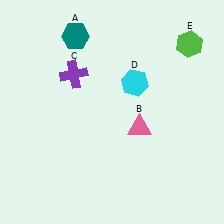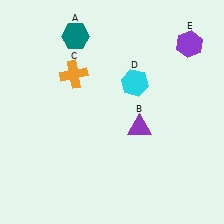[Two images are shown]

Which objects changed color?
B changed from pink to purple. C changed from purple to orange. E changed from lime to purple.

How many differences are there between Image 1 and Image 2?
There are 3 differences between the two images.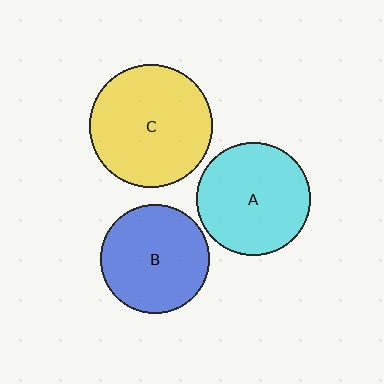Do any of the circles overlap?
No, none of the circles overlap.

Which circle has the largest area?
Circle C (yellow).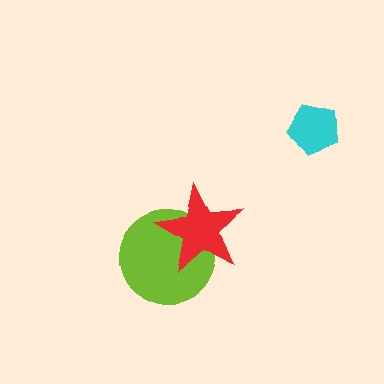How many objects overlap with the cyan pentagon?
0 objects overlap with the cyan pentagon.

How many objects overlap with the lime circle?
1 object overlaps with the lime circle.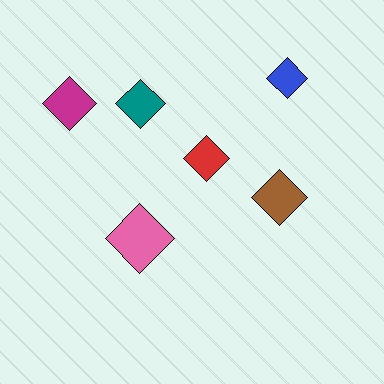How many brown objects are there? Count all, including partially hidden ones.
There is 1 brown object.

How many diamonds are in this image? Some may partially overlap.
There are 6 diamonds.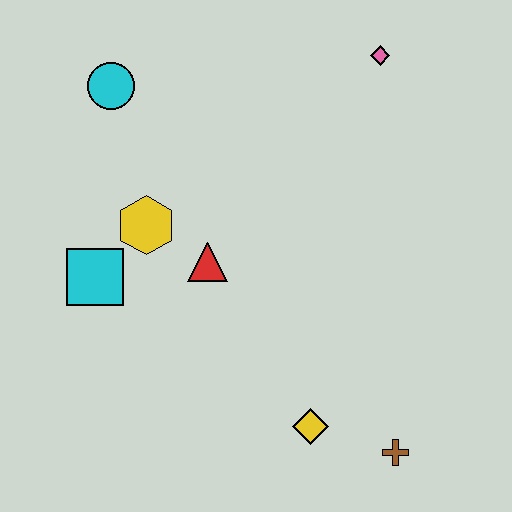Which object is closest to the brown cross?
The yellow diamond is closest to the brown cross.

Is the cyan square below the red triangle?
Yes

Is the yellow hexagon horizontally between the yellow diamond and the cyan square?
Yes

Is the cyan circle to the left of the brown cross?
Yes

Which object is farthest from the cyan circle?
The brown cross is farthest from the cyan circle.